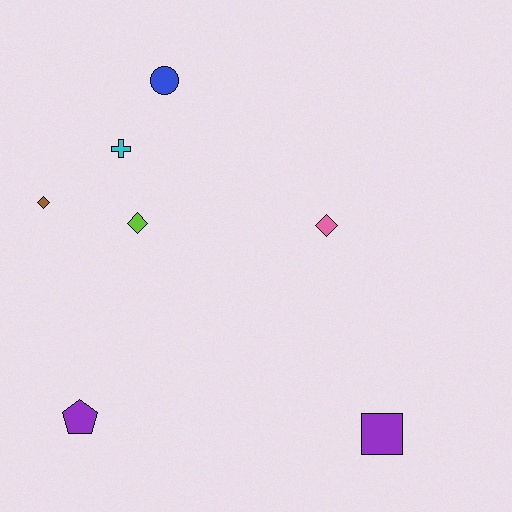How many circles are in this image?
There is 1 circle.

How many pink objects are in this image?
There is 1 pink object.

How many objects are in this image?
There are 7 objects.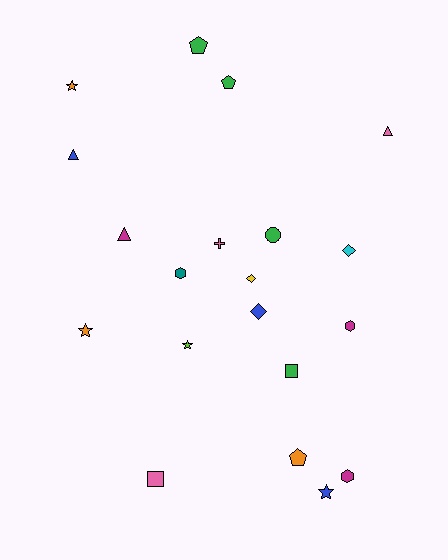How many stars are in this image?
There are 4 stars.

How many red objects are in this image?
There are no red objects.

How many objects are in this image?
There are 20 objects.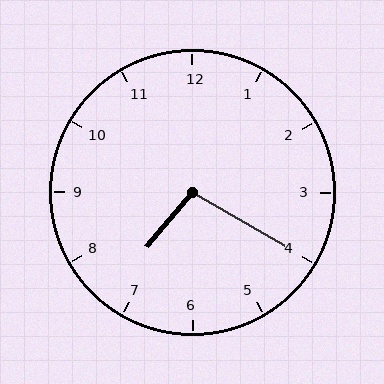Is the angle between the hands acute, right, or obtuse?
It is obtuse.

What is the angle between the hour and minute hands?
Approximately 100 degrees.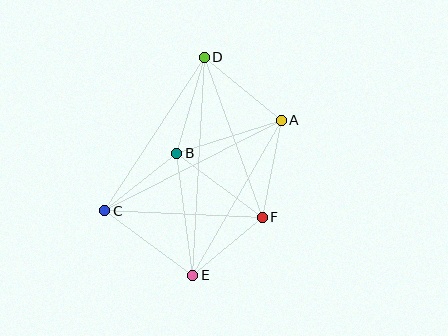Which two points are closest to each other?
Points E and F are closest to each other.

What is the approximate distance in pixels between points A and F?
The distance between A and F is approximately 99 pixels.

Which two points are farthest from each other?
Points D and E are farthest from each other.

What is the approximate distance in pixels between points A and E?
The distance between A and E is approximately 179 pixels.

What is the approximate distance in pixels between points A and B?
The distance between A and B is approximately 110 pixels.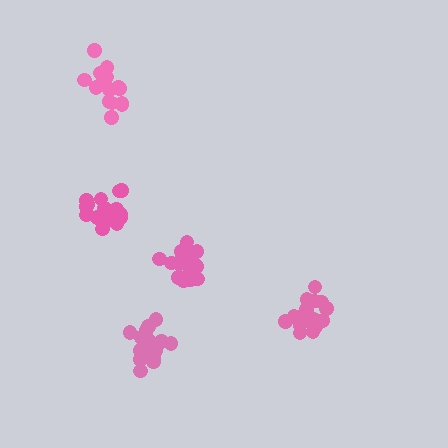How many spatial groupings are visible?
There are 5 spatial groupings.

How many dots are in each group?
Group 1: 20 dots, Group 2: 21 dots, Group 3: 19 dots, Group 4: 15 dots, Group 5: 15 dots (90 total).